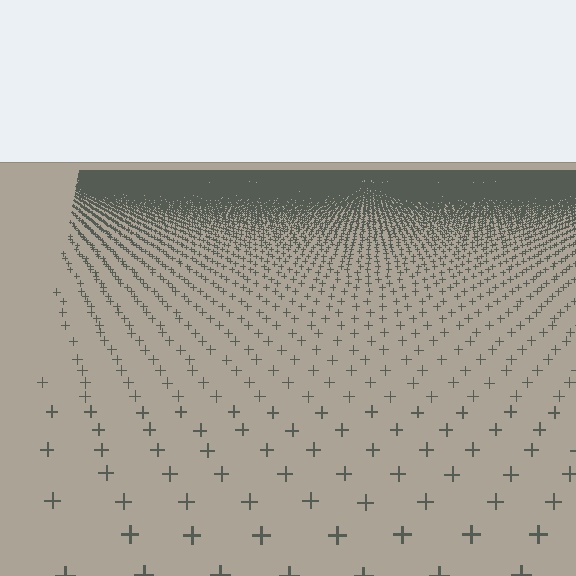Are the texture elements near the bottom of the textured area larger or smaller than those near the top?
Larger. Near the bottom, elements are closer to the viewer and appear at a bigger on-screen size.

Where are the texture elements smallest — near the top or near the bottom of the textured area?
Near the top.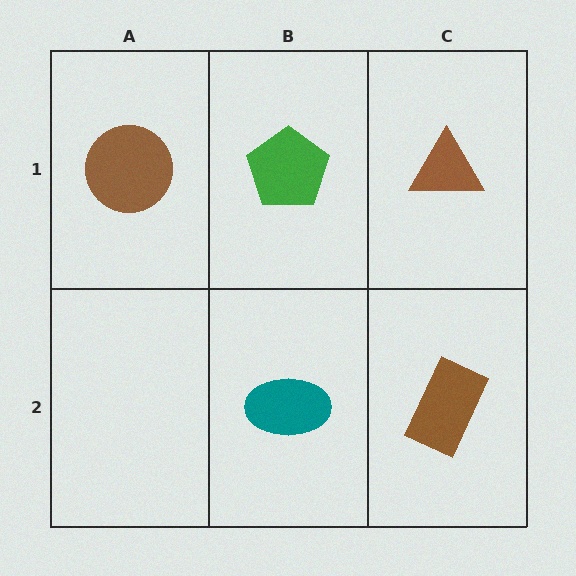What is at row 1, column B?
A green pentagon.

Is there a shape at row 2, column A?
No, that cell is empty.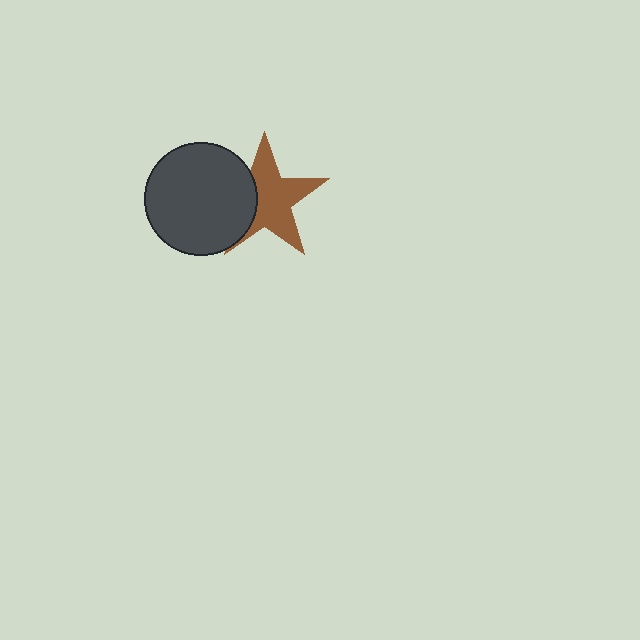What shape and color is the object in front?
The object in front is a dark gray circle.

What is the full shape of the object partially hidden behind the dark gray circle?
The partially hidden object is a brown star.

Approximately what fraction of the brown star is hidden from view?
Roughly 33% of the brown star is hidden behind the dark gray circle.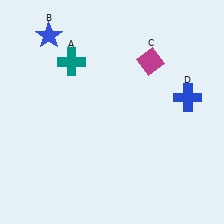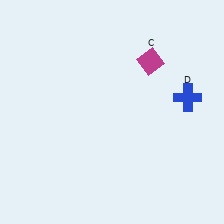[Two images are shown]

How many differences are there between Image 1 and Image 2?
There are 2 differences between the two images.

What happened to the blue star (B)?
The blue star (B) was removed in Image 2. It was in the top-left area of Image 1.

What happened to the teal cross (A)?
The teal cross (A) was removed in Image 2. It was in the top-left area of Image 1.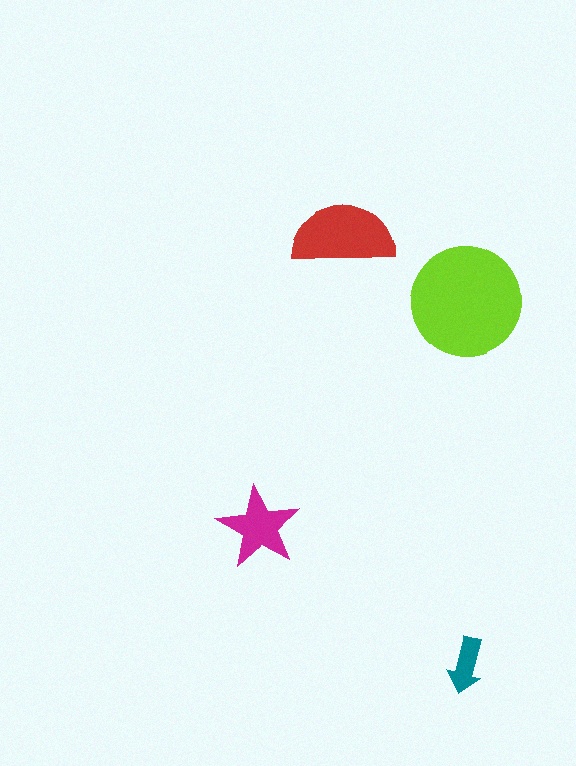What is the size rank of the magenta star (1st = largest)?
3rd.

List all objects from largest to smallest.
The lime circle, the red semicircle, the magenta star, the teal arrow.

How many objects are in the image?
There are 4 objects in the image.